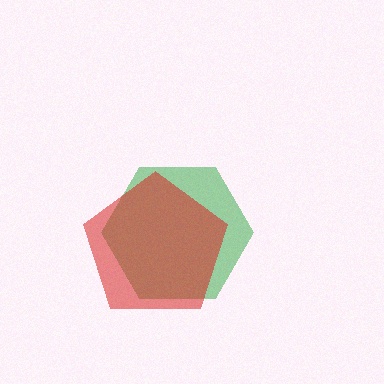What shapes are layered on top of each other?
The layered shapes are: a green hexagon, a red pentagon.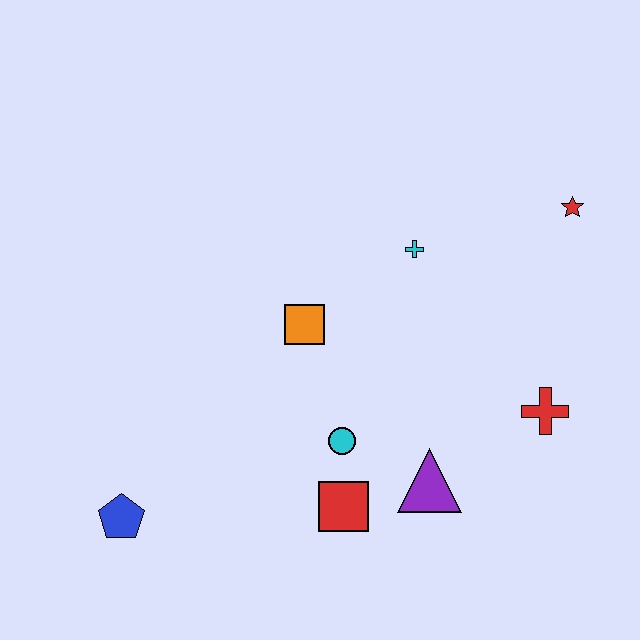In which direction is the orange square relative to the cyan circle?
The orange square is above the cyan circle.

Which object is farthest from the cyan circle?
The red star is farthest from the cyan circle.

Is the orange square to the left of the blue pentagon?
No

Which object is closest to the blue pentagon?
The red square is closest to the blue pentagon.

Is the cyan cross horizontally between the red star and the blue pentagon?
Yes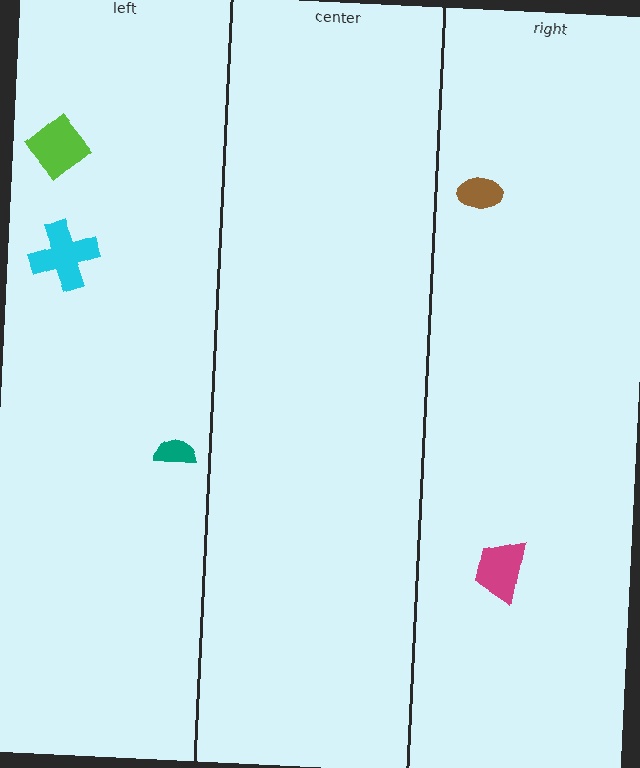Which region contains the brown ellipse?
The right region.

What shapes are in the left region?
The cyan cross, the lime diamond, the teal semicircle.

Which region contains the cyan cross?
The left region.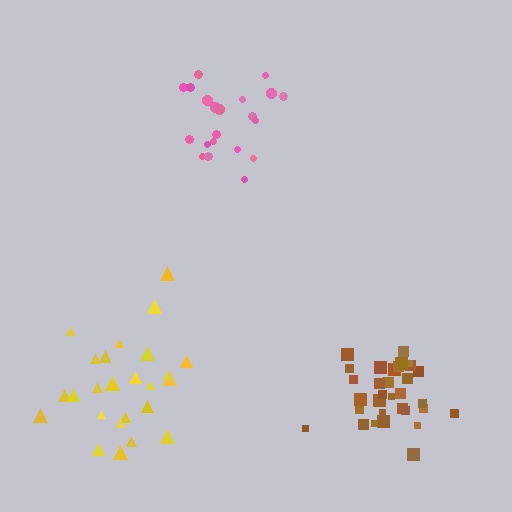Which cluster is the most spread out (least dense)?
Yellow.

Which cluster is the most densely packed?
Brown.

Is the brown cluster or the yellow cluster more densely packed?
Brown.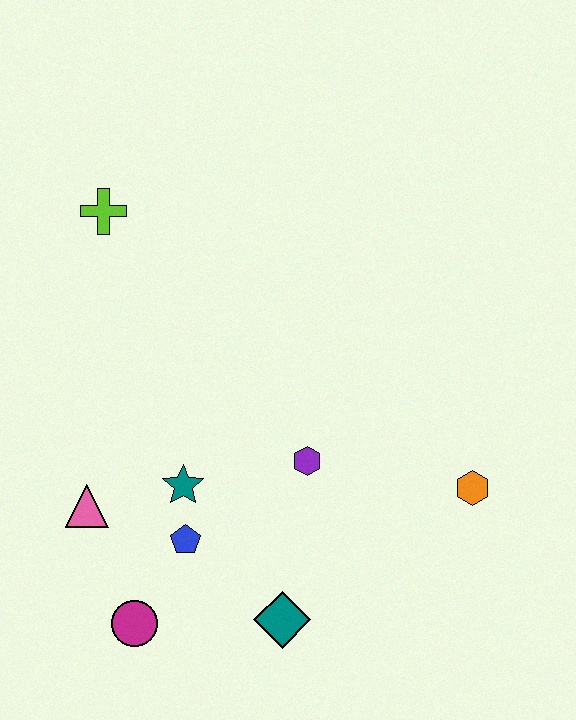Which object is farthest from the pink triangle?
The orange hexagon is farthest from the pink triangle.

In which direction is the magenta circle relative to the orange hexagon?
The magenta circle is to the left of the orange hexagon.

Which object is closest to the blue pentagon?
The teal star is closest to the blue pentagon.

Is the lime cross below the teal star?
No